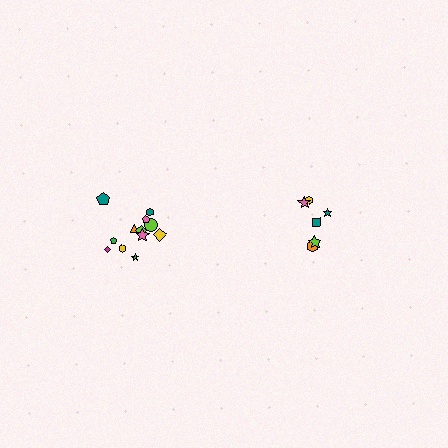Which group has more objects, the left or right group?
The left group.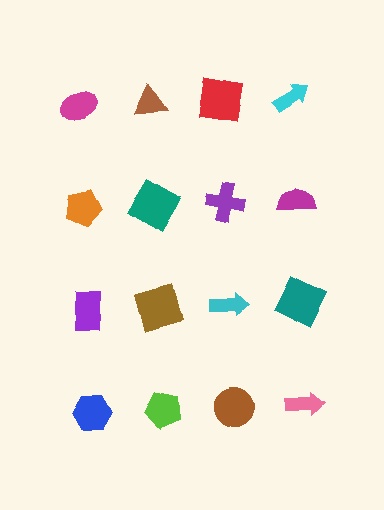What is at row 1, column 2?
A brown triangle.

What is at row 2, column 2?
A teal diamond.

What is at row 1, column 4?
A cyan arrow.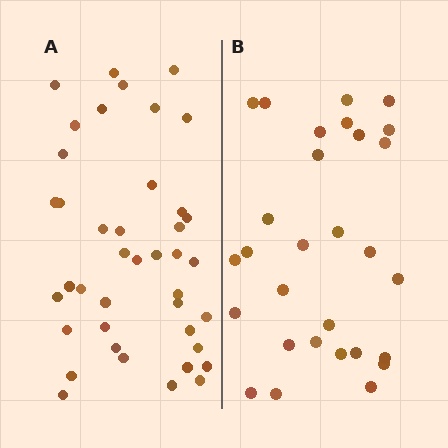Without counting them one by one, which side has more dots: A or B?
Region A (the left region) has more dots.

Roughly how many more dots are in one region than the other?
Region A has roughly 12 or so more dots than region B.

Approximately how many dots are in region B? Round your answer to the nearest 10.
About 30 dots. (The exact count is 29, which rounds to 30.)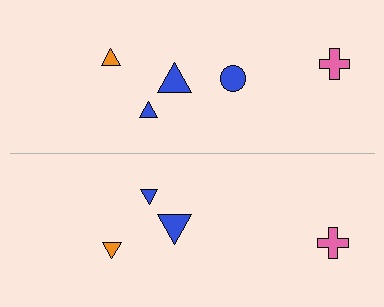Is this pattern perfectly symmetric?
No, the pattern is not perfectly symmetric. A blue circle is missing from the bottom side.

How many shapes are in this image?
There are 9 shapes in this image.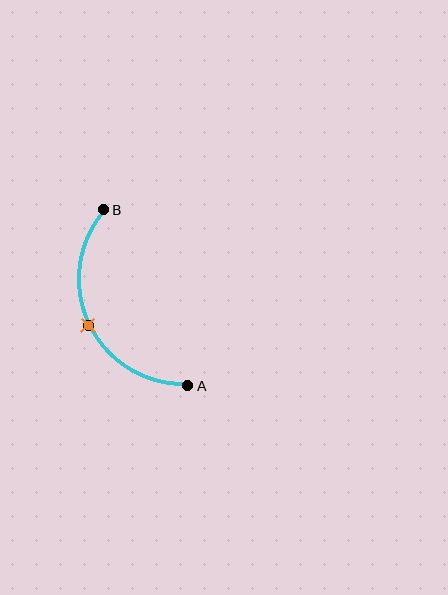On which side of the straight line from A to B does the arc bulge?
The arc bulges to the left of the straight line connecting A and B.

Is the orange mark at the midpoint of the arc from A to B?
Yes. The orange mark lies on the arc at equal arc-length from both A and B — it is the arc midpoint.